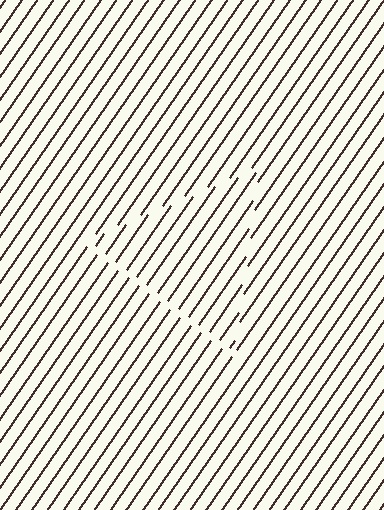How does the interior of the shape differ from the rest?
The interior of the shape contains the same grating, shifted by half a period — the contour is defined by the phase discontinuity where line-ends from the inner and outer gratings abut.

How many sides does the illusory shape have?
3 sides — the line-ends trace a triangle.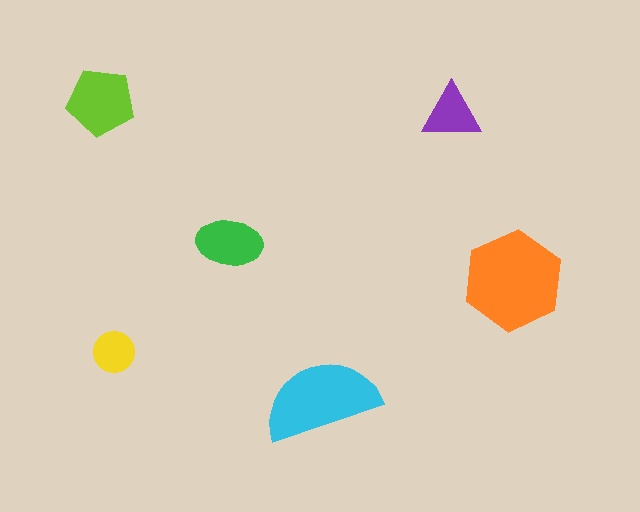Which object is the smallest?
The yellow circle.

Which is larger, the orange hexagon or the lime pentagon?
The orange hexagon.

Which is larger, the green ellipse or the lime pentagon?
The lime pentagon.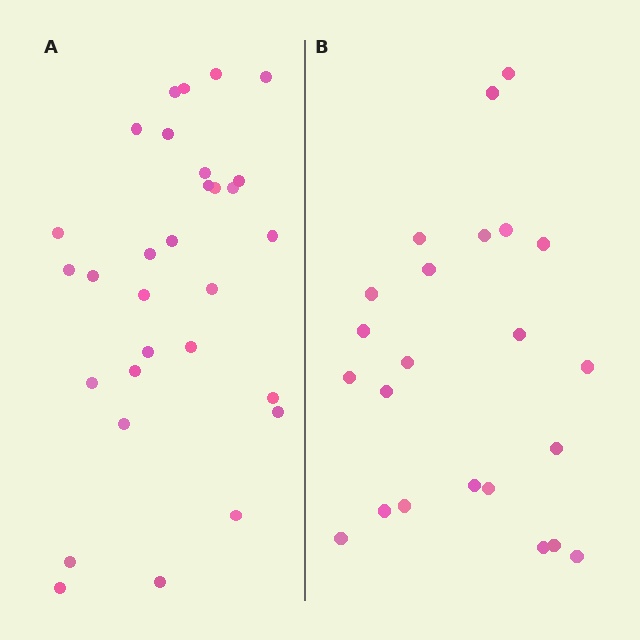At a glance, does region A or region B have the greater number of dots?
Region A (the left region) has more dots.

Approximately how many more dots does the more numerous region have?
Region A has roughly 8 or so more dots than region B.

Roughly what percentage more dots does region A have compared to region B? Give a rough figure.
About 30% more.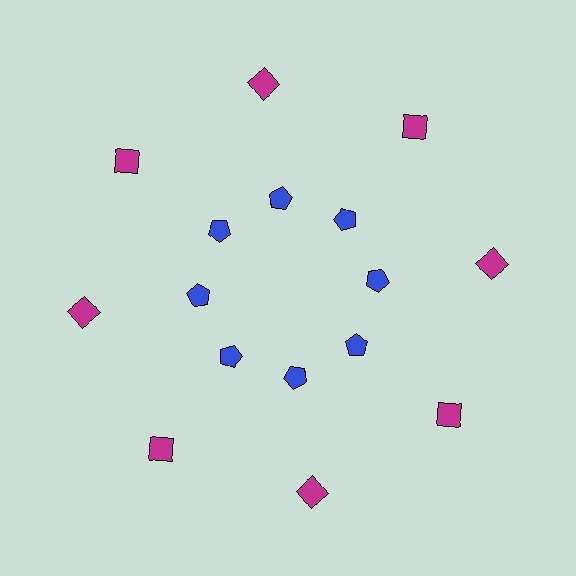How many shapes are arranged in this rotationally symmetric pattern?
There are 16 shapes, arranged in 8 groups of 2.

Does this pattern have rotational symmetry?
Yes, this pattern has 8-fold rotational symmetry. It looks the same after rotating 45 degrees around the center.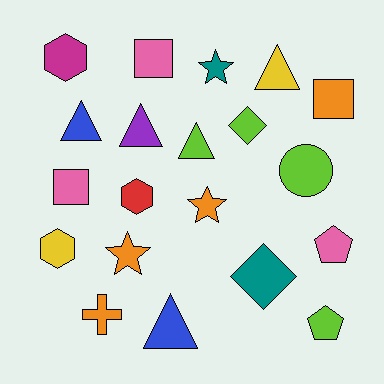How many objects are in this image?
There are 20 objects.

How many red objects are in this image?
There is 1 red object.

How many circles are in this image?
There is 1 circle.